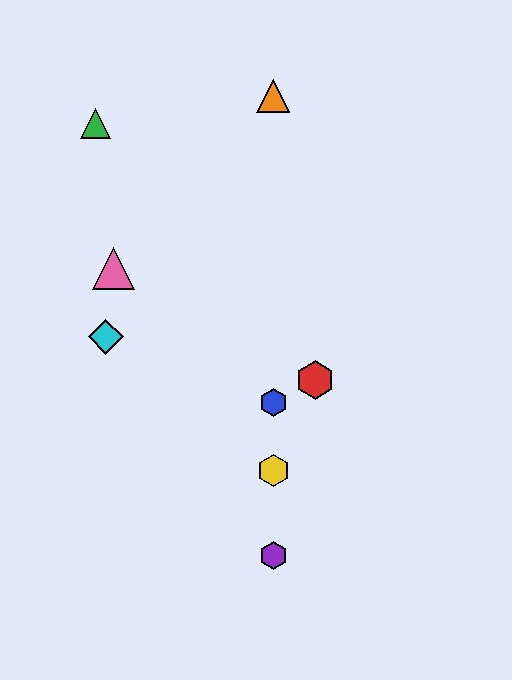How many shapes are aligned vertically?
4 shapes (the blue hexagon, the yellow hexagon, the purple hexagon, the orange triangle) are aligned vertically.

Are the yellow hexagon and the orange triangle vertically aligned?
Yes, both are at x≈273.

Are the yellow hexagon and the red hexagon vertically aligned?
No, the yellow hexagon is at x≈273 and the red hexagon is at x≈315.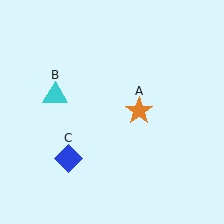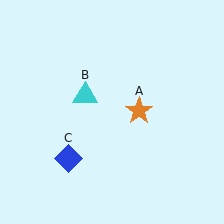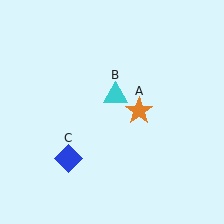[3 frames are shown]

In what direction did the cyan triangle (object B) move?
The cyan triangle (object B) moved right.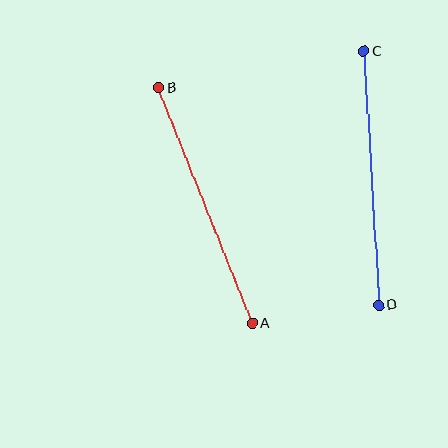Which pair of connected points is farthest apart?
Points C and D are farthest apart.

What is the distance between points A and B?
The distance is approximately 253 pixels.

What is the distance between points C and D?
The distance is approximately 255 pixels.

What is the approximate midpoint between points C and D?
The midpoint is at approximately (371, 178) pixels.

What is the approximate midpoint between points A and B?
The midpoint is at approximately (206, 206) pixels.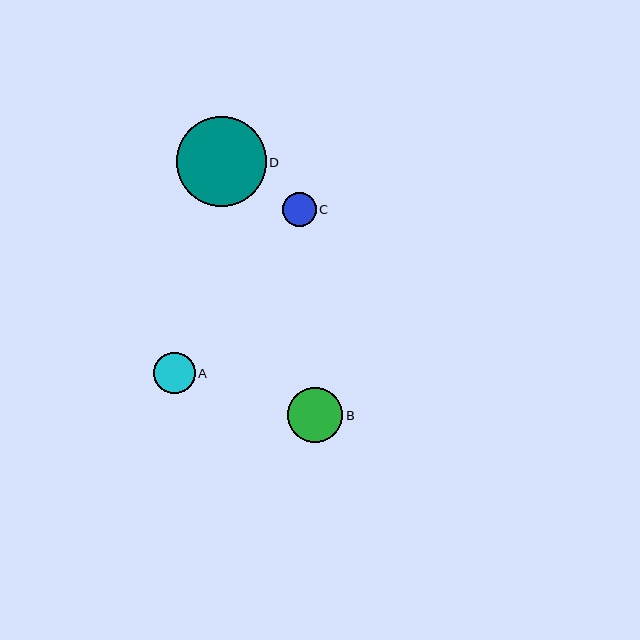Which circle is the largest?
Circle D is the largest with a size of approximately 90 pixels.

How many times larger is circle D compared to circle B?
Circle D is approximately 1.6 times the size of circle B.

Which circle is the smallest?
Circle C is the smallest with a size of approximately 34 pixels.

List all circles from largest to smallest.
From largest to smallest: D, B, A, C.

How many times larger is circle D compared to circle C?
Circle D is approximately 2.6 times the size of circle C.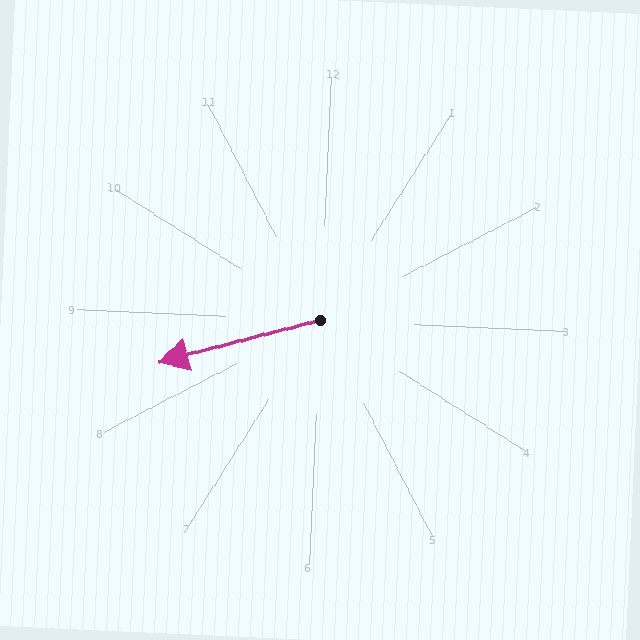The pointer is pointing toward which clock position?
Roughly 8 o'clock.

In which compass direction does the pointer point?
West.